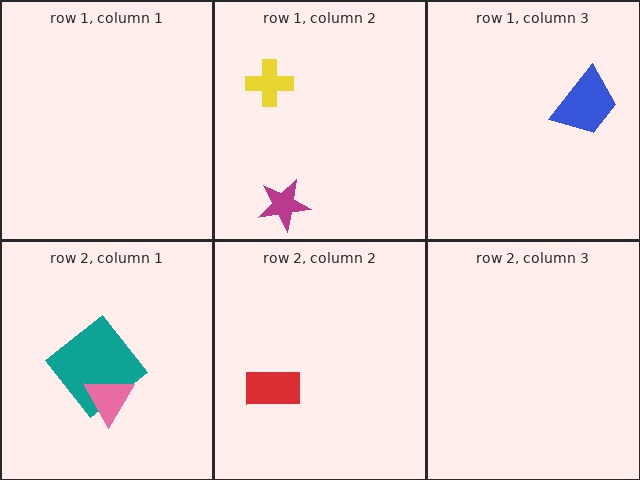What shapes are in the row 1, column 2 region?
The magenta star, the yellow cross.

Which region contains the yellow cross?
The row 1, column 2 region.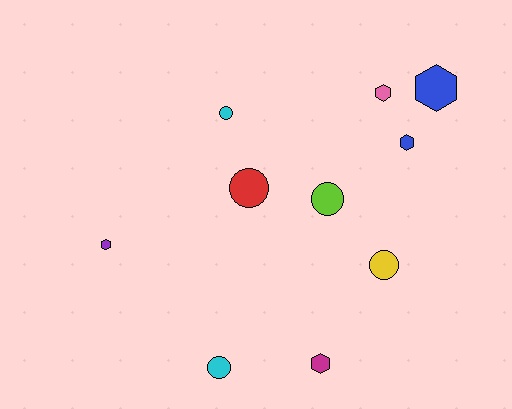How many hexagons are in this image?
There are 5 hexagons.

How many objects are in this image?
There are 10 objects.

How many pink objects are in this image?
There is 1 pink object.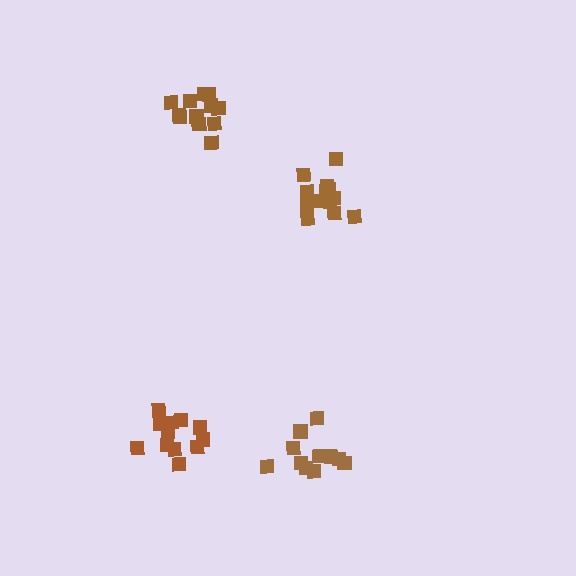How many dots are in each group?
Group 1: 12 dots, Group 2: 11 dots, Group 3: 13 dots, Group 4: 12 dots (48 total).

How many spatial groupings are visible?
There are 4 spatial groupings.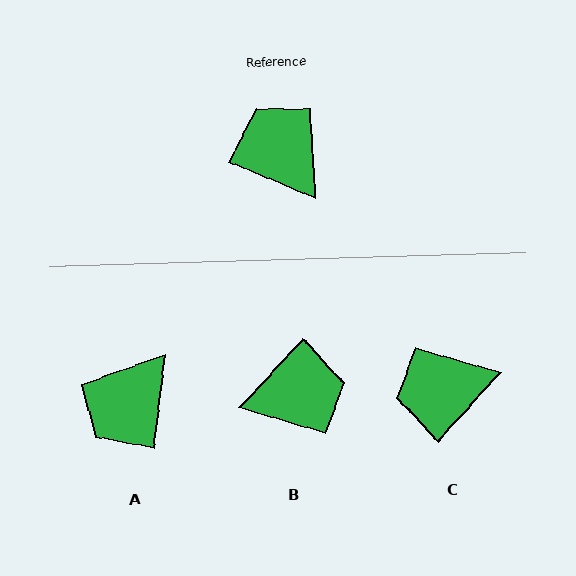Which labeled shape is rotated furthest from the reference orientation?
B, about 110 degrees away.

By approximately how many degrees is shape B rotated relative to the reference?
Approximately 110 degrees clockwise.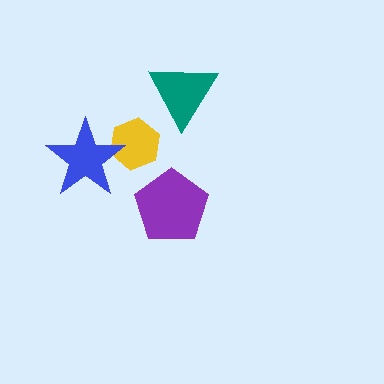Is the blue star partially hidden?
No, no other shape covers it.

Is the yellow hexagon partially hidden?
Yes, it is partially covered by another shape.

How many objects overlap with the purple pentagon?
0 objects overlap with the purple pentagon.